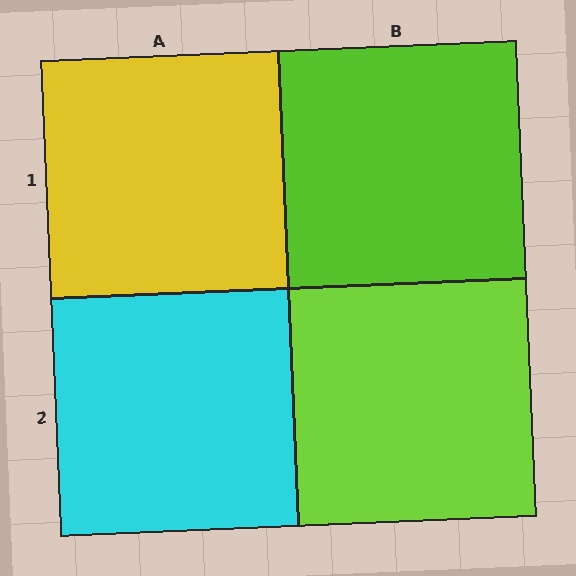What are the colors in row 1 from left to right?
Yellow, lime.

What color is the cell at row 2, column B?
Lime.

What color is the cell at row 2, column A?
Cyan.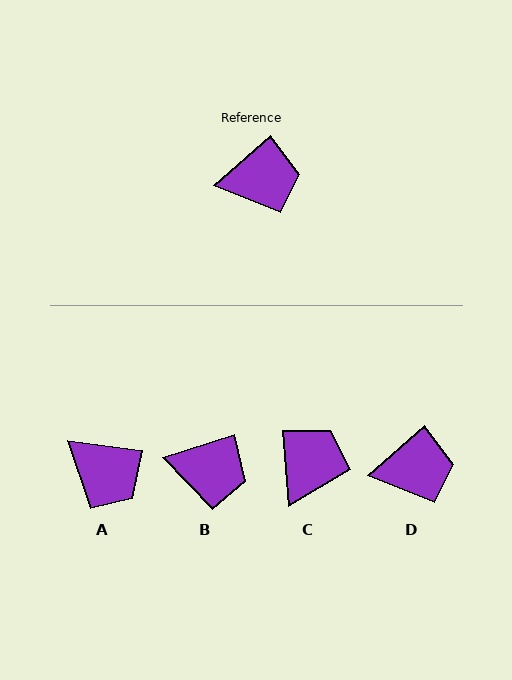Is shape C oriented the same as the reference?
No, it is off by about 53 degrees.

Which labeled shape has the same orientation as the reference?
D.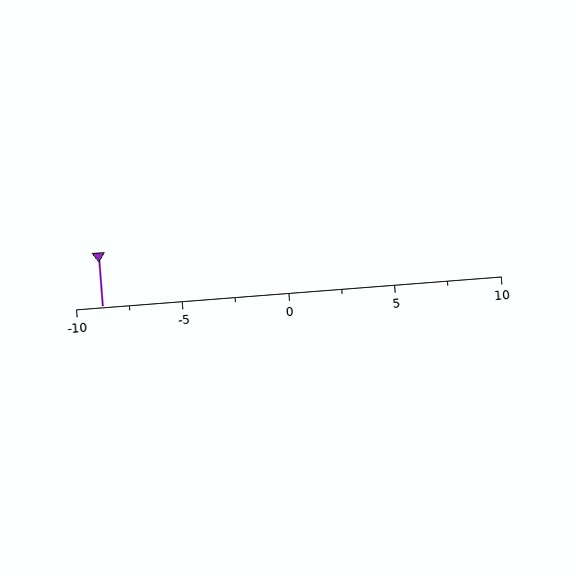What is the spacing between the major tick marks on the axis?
The major ticks are spaced 5 apart.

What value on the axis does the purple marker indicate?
The marker indicates approximately -8.8.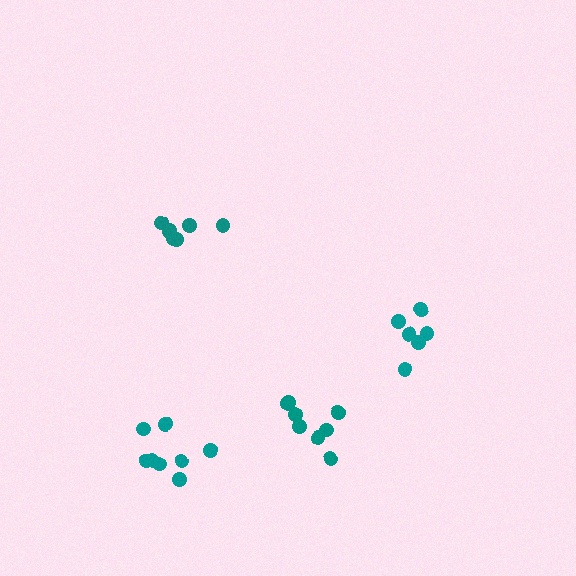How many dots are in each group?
Group 1: 6 dots, Group 2: 8 dots, Group 3: 8 dots, Group 4: 6 dots (28 total).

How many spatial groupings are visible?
There are 4 spatial groupings.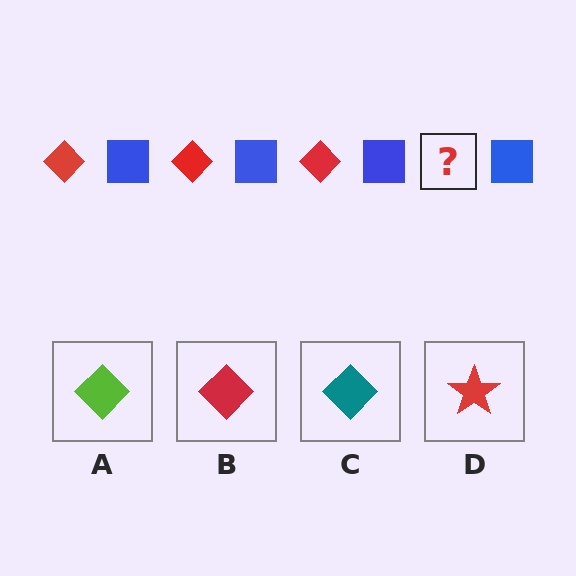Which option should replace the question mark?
Option B.